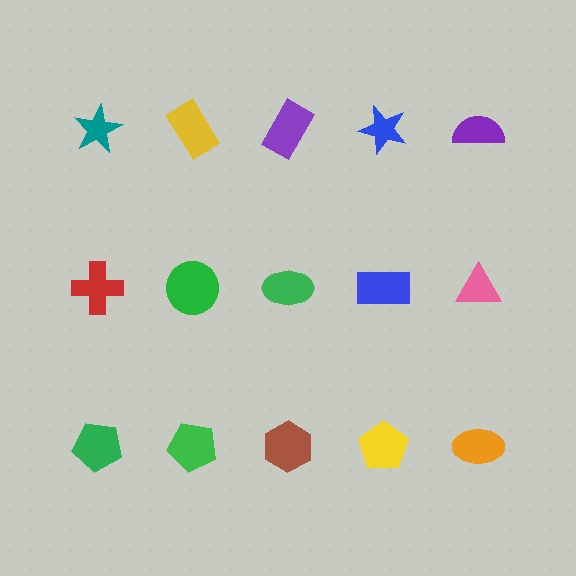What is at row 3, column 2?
A green pentagon.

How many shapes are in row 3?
5 shapes.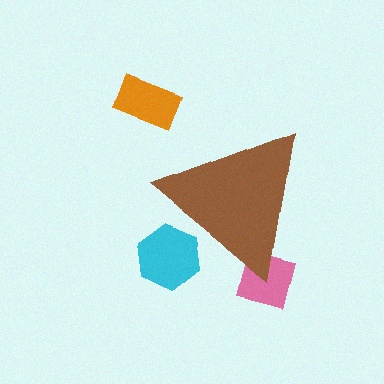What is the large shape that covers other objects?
A brown triangle.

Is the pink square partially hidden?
Yes, the pink square is partially hidden behind the brown triangle.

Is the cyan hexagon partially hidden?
Yes, the cyan hexagon is partially hidden behind the brown triangle.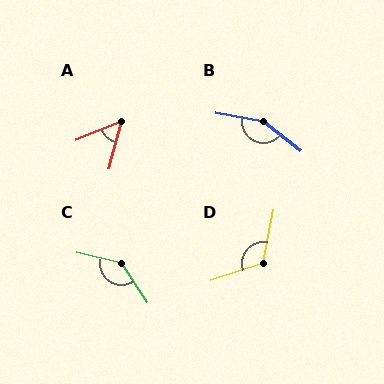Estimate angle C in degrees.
Approximately 137 degrees.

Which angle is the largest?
B, at approximately 153 degrees.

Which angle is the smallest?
A, at approximately 54 degrees.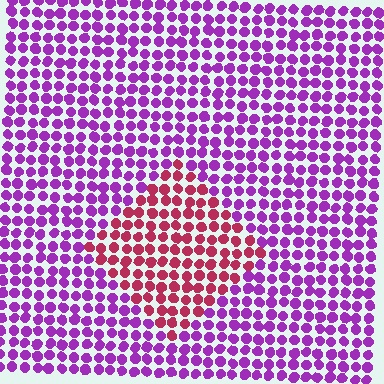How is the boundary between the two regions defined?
The boundary is defined purely by a slight shift in hue (about 51 degrees). Spacing, size, and orientation are identical on both sides.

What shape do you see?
I see a diamond.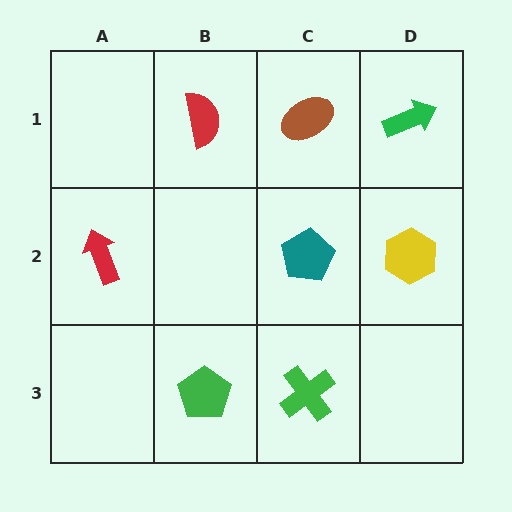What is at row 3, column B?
A green pentagon.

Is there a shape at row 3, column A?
No, that cell is empty.